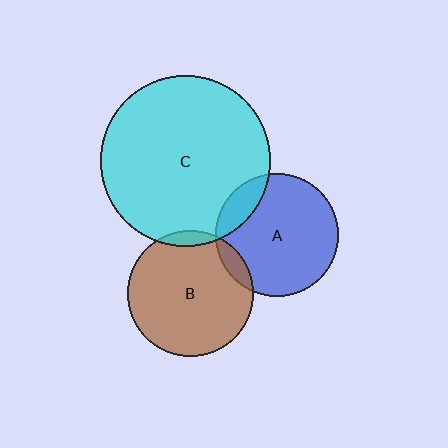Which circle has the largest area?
Circle C (cyan).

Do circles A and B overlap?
Yes.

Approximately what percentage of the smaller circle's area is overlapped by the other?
Approximately 10%.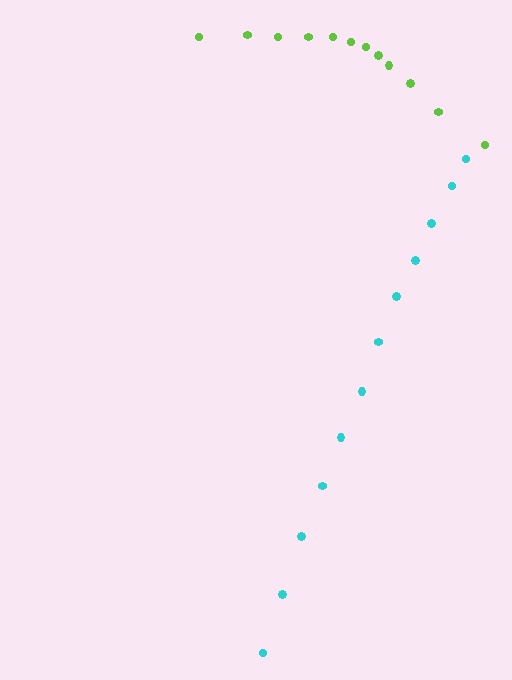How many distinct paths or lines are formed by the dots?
There are 2 distinct paths.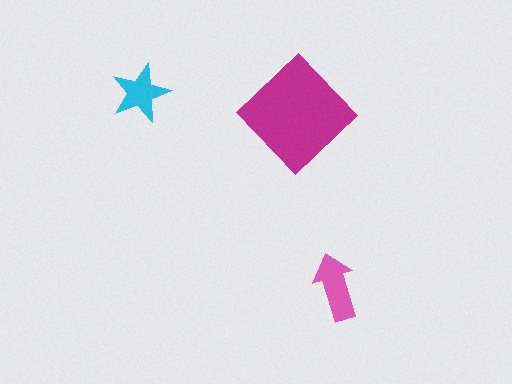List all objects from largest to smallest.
The magenta diamond, the pink arrow, the cyan star.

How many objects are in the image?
There are 3 objects in the image.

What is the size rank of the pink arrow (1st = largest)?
2nd.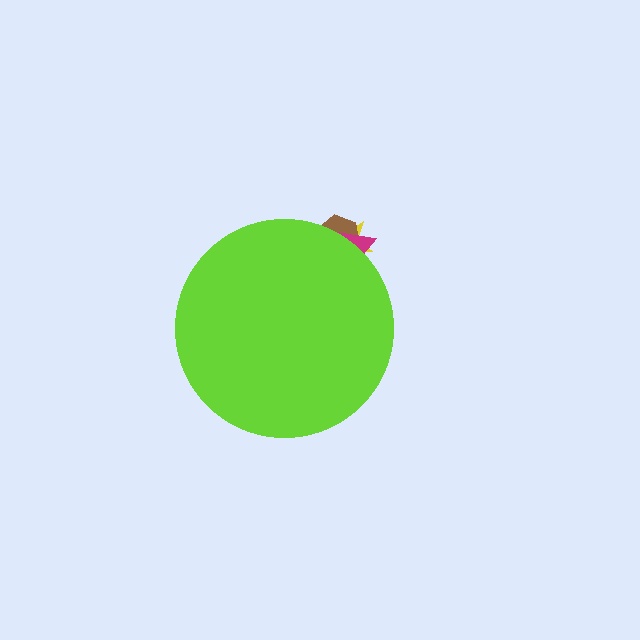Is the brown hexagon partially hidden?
Yes, the brown hexagon is partially hidden behind the lime circle.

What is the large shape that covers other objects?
A lime circle.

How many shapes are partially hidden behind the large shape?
3 shapes are partially hidden.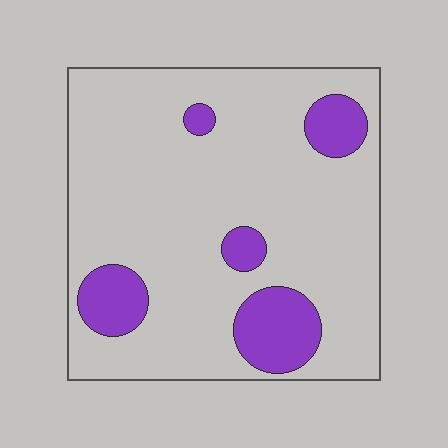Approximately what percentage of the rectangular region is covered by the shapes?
Approximately 15%.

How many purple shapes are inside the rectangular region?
5.